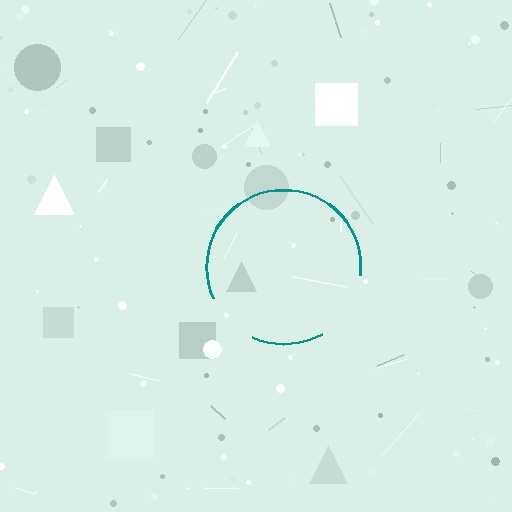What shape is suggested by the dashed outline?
The dashed outline suggests a circle.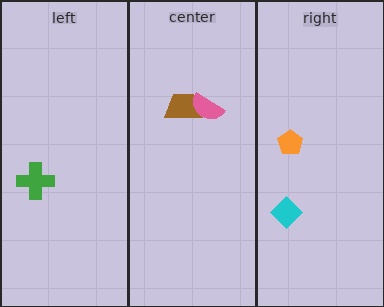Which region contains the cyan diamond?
The right region.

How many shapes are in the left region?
1.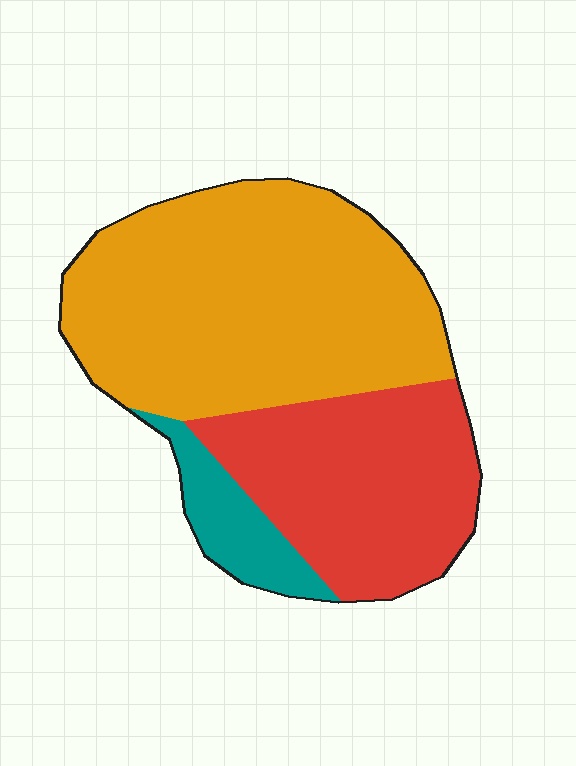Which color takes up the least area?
Teal, at roughly 10%.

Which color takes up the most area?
Orange, at roughly 55%.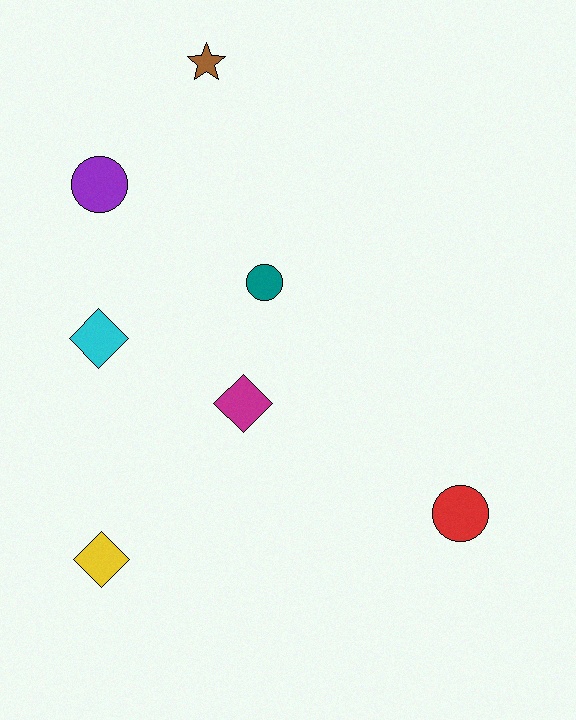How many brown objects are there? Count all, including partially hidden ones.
There is 1 brown object.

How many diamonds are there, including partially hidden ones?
There are 3 diamonds.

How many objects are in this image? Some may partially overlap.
There are 7 objects.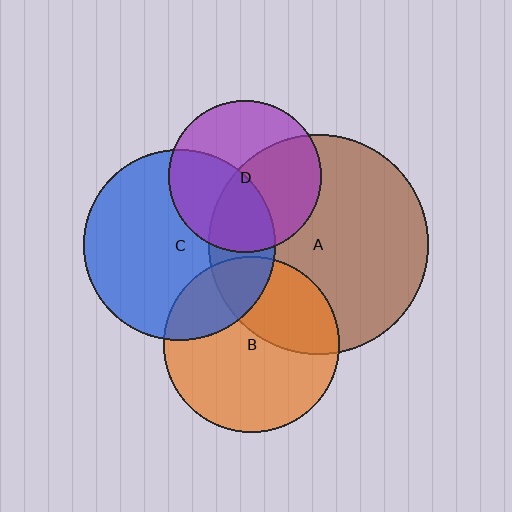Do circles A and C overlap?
Yes.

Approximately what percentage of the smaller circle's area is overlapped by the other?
Approximately 25%.